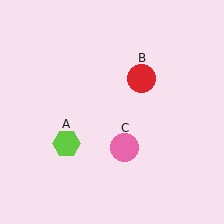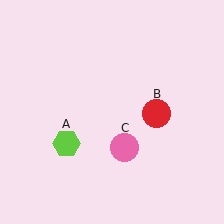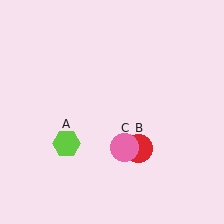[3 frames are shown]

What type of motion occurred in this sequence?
The red circle (object B) rotated clockwise around the center of the scene.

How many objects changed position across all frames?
1 object changed position: red circle (object B).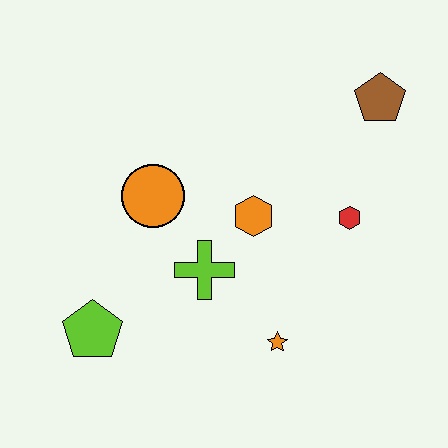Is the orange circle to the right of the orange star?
No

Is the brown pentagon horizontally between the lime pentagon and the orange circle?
No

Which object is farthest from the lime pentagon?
The brown pentagon is farthest from the lime pentagon.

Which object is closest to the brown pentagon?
The red hexagon is closest to the brown pentagon.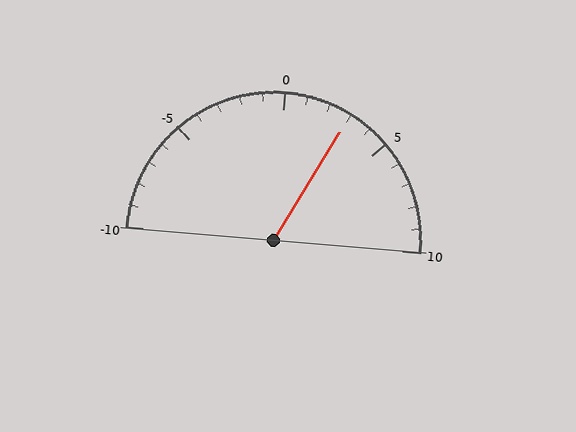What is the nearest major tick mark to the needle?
The nearest major tick mark is 5.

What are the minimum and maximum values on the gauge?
The gauge ranges from -10 to 10.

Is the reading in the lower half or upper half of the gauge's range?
The reading is in the upper half of the range (-10 to 10).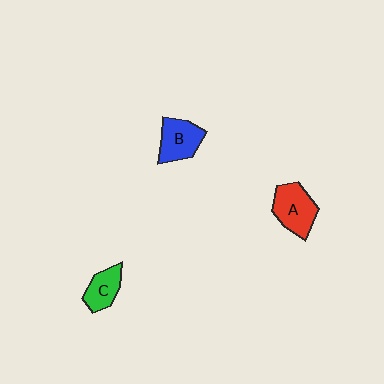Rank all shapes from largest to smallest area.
From largest to smallest: A (red), B (blue), C (green).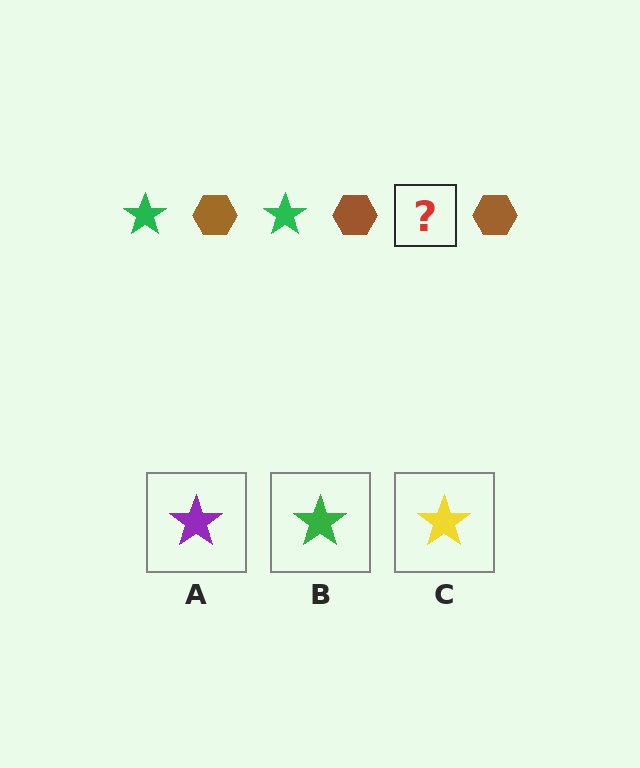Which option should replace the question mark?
Option B.